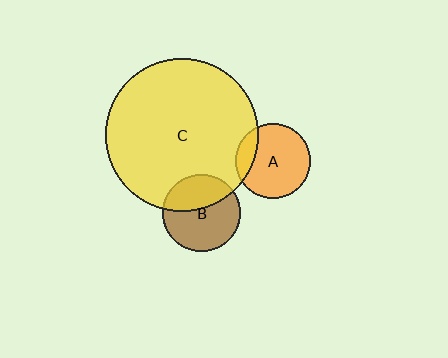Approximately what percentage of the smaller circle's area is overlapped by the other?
Approximately 40%.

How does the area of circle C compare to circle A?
Approximately 4.2 times.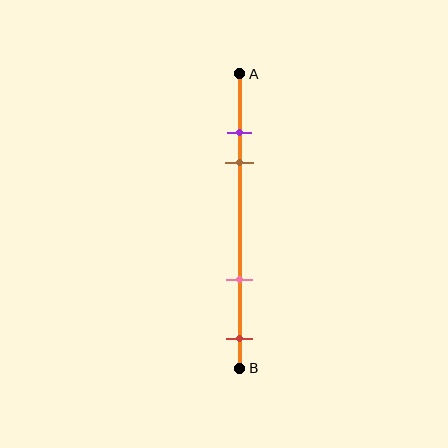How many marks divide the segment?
There are 4 marks dividing the segment.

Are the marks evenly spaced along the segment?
No, the marks are not evenly spaced.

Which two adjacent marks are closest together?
The purple and brown marks are the closest adjacent pair.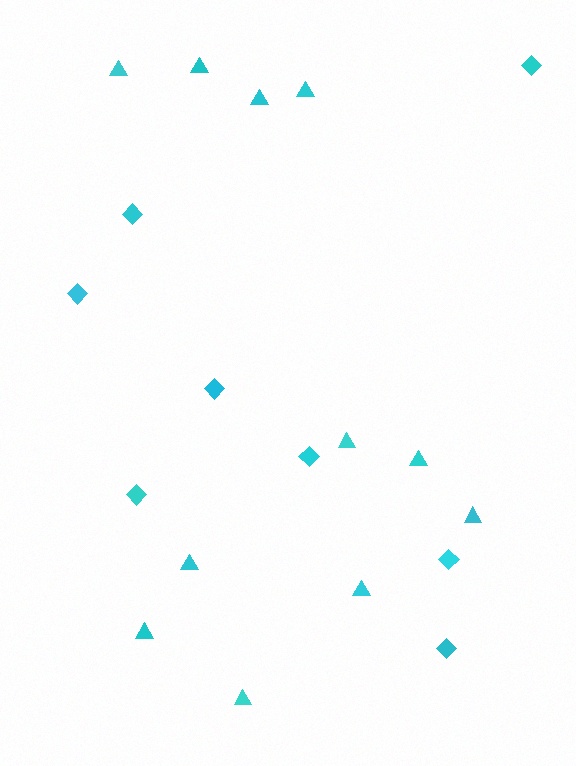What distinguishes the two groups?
There are 2 groups: one group of triangles (11) and one group of diamonds (8).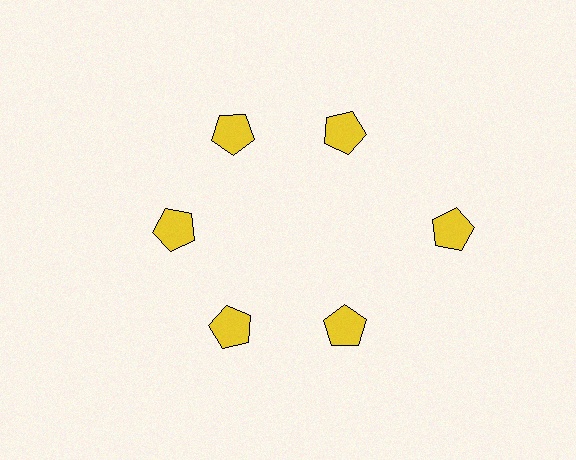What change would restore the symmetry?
The symmetry would be restored by moving it inward, back onto the ring so that all 6 pentagons sit at equal angles and equal distance from the center.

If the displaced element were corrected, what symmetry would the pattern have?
It would have 6-fold rotational symmetry — the pattern would map onto itself every 60 degrees.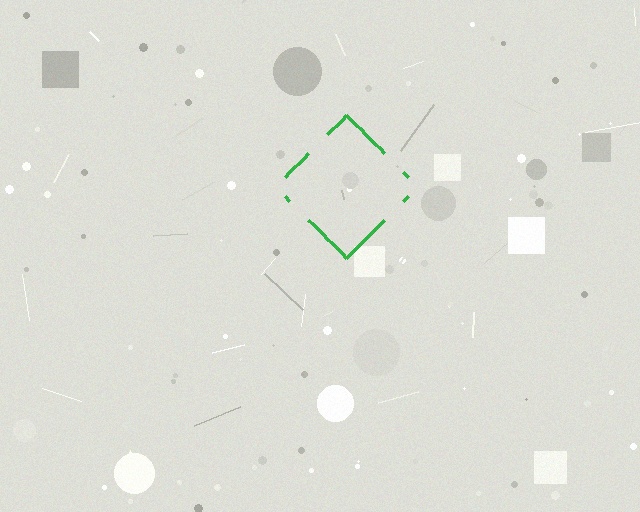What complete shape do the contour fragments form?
The contour fragments form a diamond.